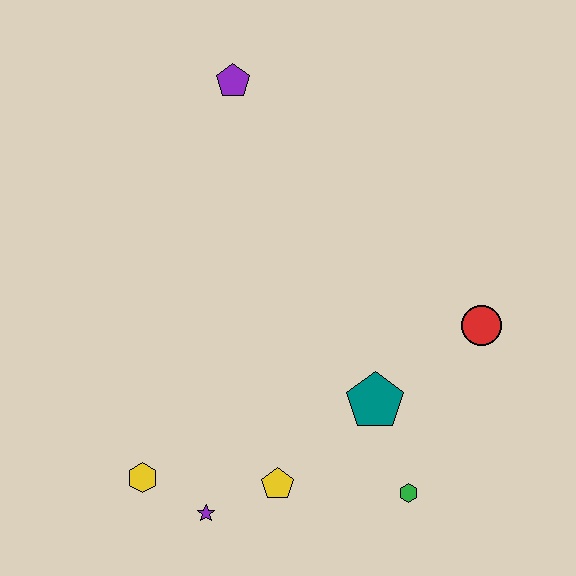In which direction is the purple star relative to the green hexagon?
The purple star is to the left of the green hexagon.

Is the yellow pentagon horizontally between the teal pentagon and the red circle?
No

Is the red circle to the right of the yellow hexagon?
Yes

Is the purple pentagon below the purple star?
No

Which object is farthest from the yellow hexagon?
The purple pentagon is farthest from the yellow hexagon.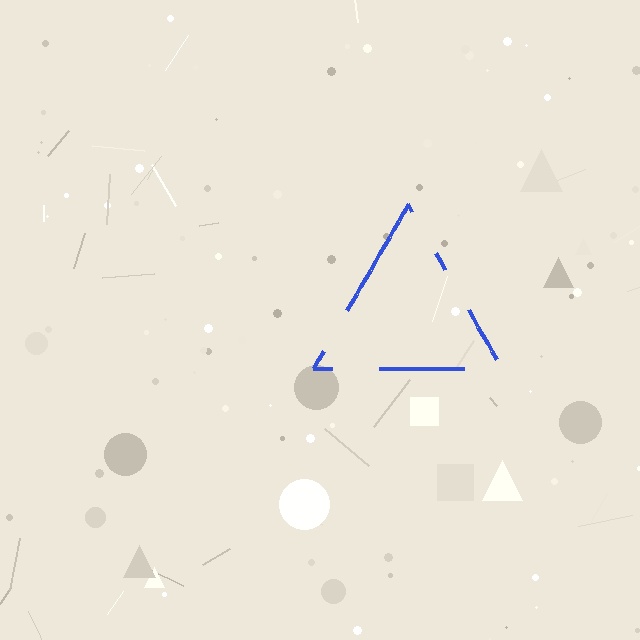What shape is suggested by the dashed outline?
The dashed outline suggests a triangle.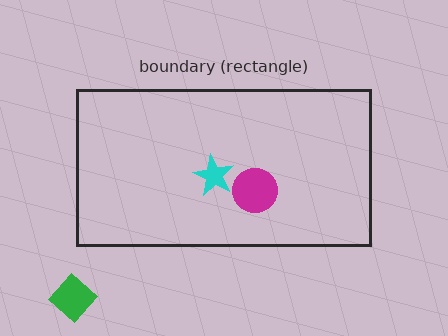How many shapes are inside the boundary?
2 inside, 1 outside.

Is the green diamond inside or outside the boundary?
Outside.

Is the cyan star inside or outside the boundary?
Inside.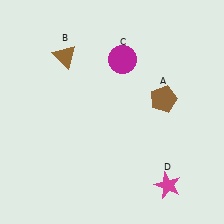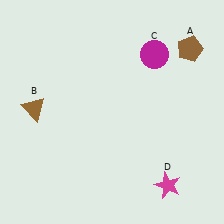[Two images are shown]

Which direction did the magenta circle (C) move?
The magenta circle (C) moved right.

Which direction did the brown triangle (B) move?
The brown triangle (B) moved down.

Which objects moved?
The objects that moved are: the brown pentagon (A), the brown triangle (B), the magenta circle (C).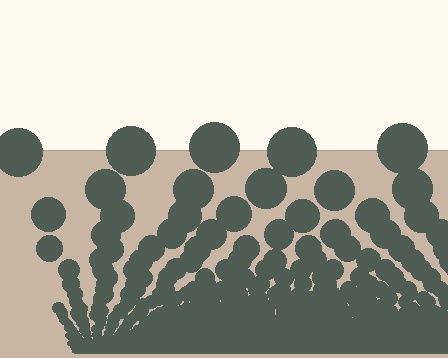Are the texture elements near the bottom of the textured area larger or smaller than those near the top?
Smaller. The gradient is inverted — elements near the bottom are smaller and denser.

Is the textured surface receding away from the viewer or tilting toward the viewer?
The surface appears to tilt toward the viewer. Texture elements get larger and sparser toward the top.